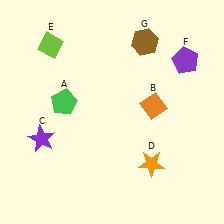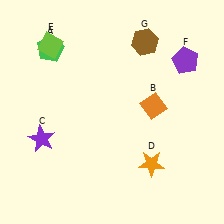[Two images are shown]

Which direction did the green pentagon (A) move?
The green pentagon (A) moved up.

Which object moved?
The green pentagon (A) moved up.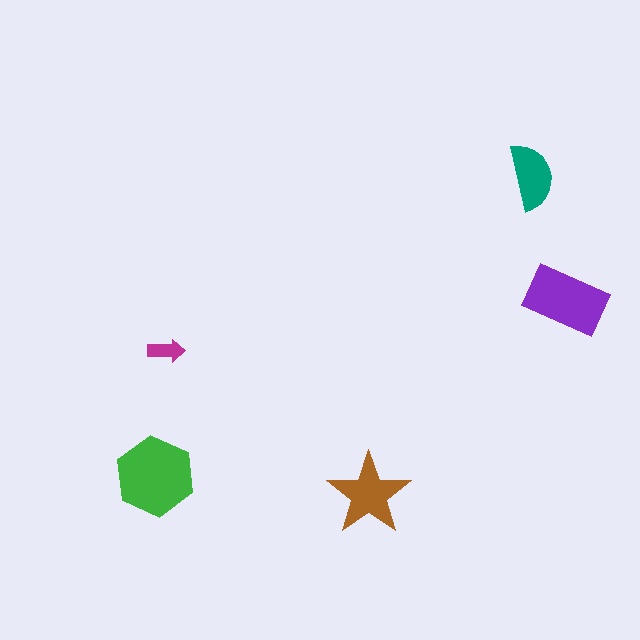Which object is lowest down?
The brown star is bottommost.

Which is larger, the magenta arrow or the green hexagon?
The green hexagon.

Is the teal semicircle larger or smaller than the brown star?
Smaller.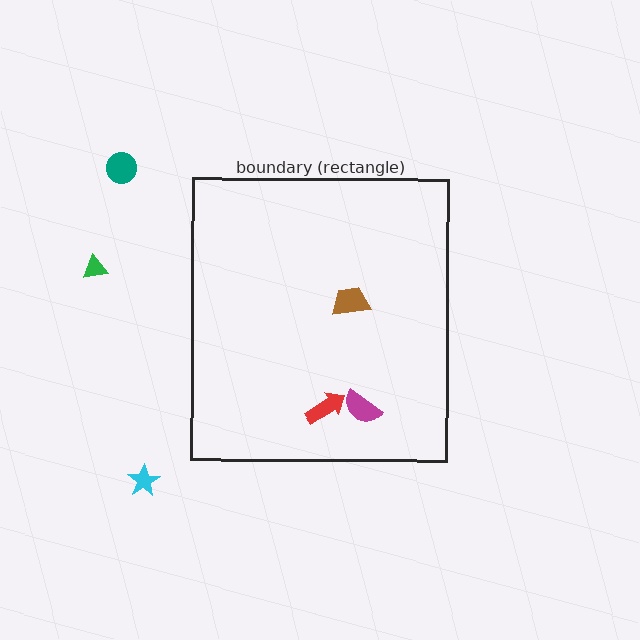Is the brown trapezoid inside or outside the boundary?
Inside.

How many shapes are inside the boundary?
3 inside, 3 outside.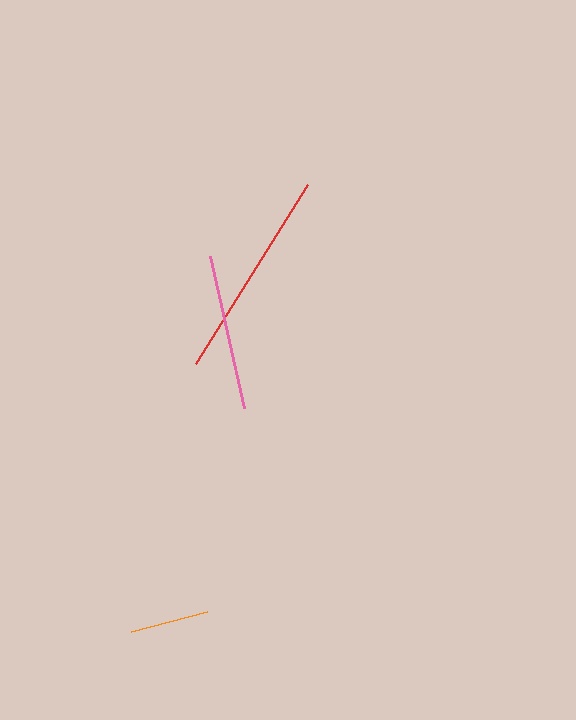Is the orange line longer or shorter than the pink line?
The pink line is longer than the orange line.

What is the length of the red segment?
The red segment is approximately 211 pixels long.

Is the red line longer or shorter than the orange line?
The red line is longer than the orange line.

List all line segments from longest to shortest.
From longest to shortest: red, pink, orange.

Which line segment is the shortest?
The orange line is the shortest at approximately 79 pixels.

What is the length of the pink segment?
The pink segment is approximately 156 pixels long.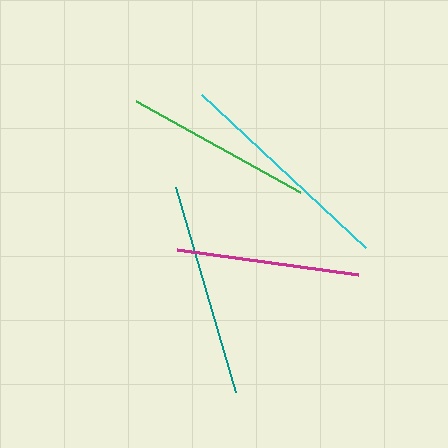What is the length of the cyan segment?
The cyan segment is approximately 224 pixels long.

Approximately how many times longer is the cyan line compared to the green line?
The cyan line is approximately 1.2 times the length of the green line.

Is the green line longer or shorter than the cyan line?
The cyan line is longer than the green line.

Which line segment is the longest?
The cyan line is the longest at approximately 224 pixels.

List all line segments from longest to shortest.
From longest to shortest: cyan, teal, green, magenta.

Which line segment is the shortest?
The magenta line is the shortest at approximately 182 pixels.